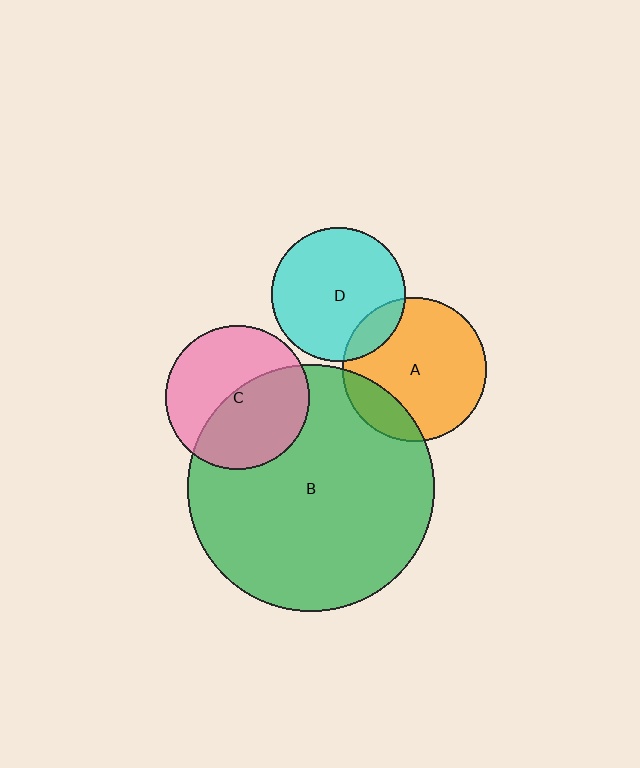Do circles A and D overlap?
Yes.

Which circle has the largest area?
Circle B (green).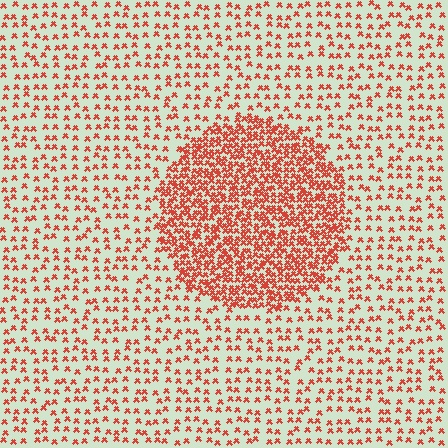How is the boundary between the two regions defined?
The boundary is defined by a change in element density (approximately 2.7x ratio). All elements are the same color, size, and shape.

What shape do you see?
I see a circle.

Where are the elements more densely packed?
The elements are more densely packed inside the circle boundary.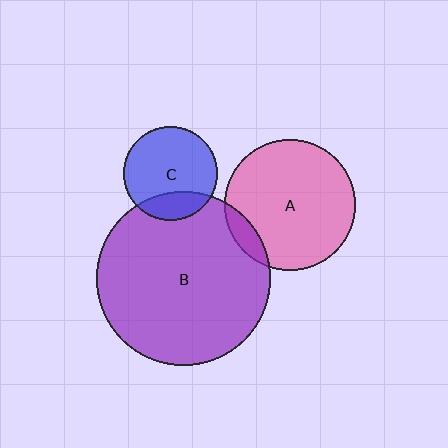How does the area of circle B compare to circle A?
Approximately 1.8 times.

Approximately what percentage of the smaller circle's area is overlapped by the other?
Approximately 10%.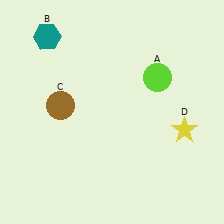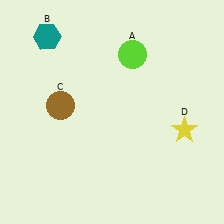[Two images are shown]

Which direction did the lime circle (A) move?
The lime circle (A) moved left.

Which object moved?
The lime circle (A) moved left.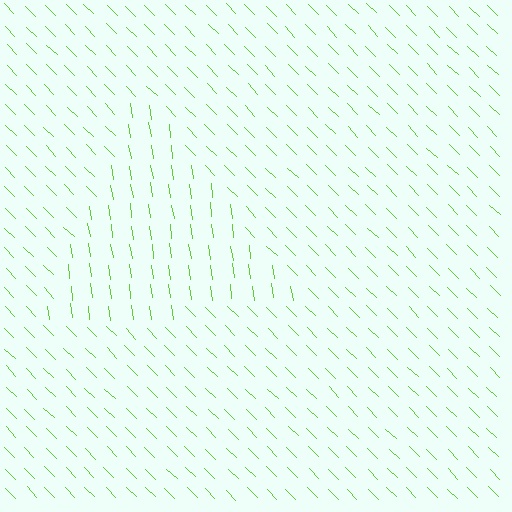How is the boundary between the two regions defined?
The boundary is defined purely by a change in line orientation (approximately 37 degrees difference). All lines are the same color and thickness.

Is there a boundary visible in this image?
Yes, there is a texture boundary formed by a change in line orientation.